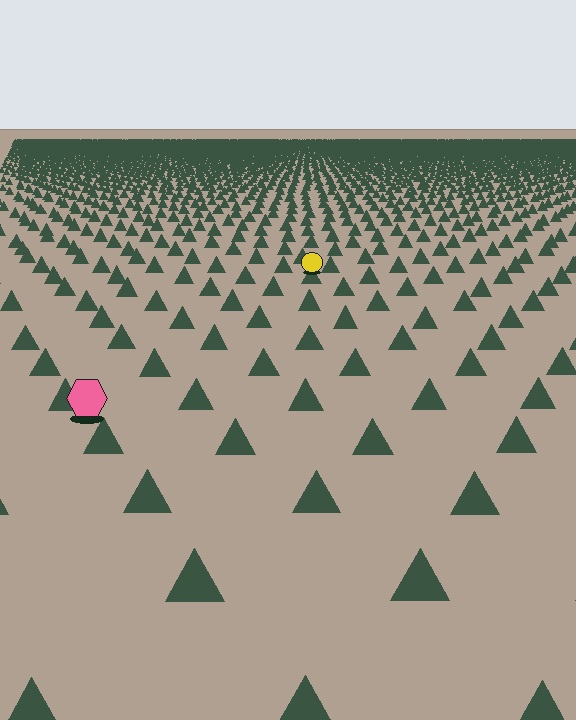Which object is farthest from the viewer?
The yellow circle is farthest from the viewer. It appears smaller and the ground texture around it is denser.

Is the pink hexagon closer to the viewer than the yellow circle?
Yes. The pink hexagon is closer — you can tell from the texture gradient: the ground texture is coarser near it.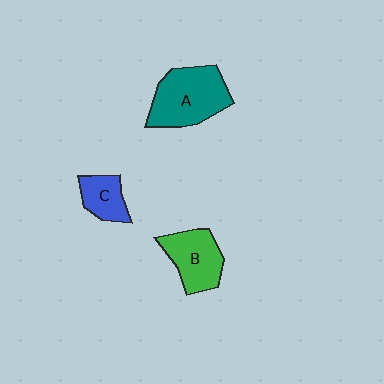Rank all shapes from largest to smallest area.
From largest to smallest: A (teal), B (green), C (blue).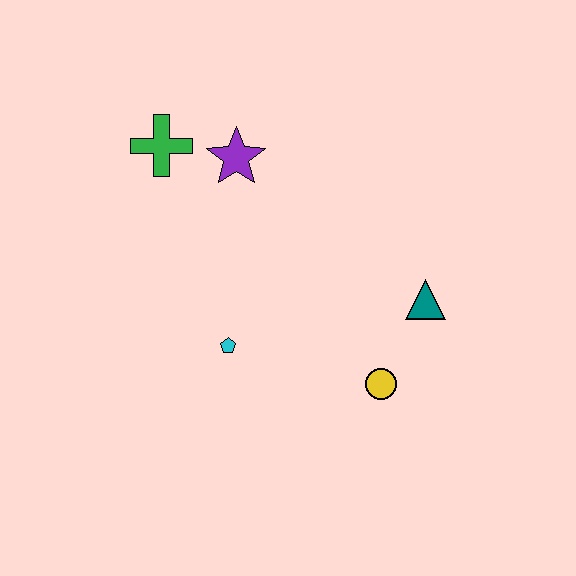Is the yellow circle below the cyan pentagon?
Yes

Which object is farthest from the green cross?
The yellow circle is farthest from the green cross.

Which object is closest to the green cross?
The purple star is closest to the green cross.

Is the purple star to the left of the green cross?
No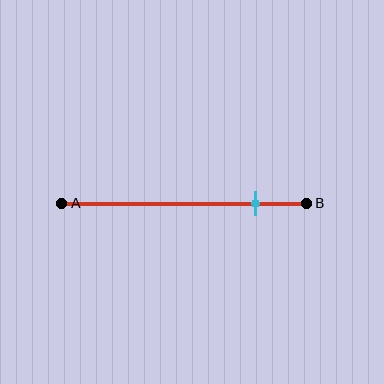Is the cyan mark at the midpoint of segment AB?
No, the mark is at about 80% from A, not at the 50% midpoint.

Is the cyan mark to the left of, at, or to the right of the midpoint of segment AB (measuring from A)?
The cyan mark is to the right of the midpoint of segment AB.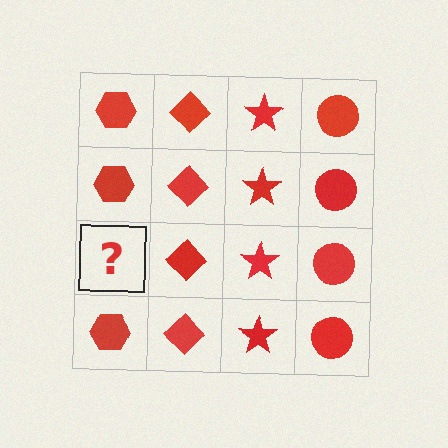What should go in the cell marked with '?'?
The missing cell should contain a red hexagon.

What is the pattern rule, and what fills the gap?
The rule is that each column has a consistent shape. The gap should be filled with a red hexagon.